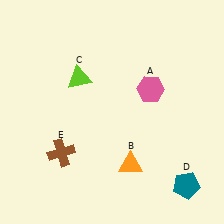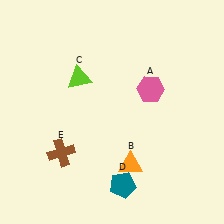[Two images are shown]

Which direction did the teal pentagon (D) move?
The teal pentagon (D) moved left.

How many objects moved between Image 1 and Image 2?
1 object moved between the two images.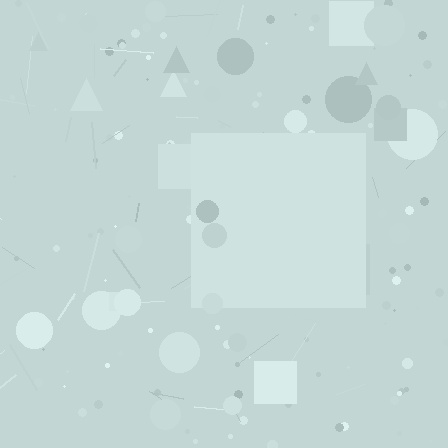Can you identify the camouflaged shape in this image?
The camouflaged shape is a square.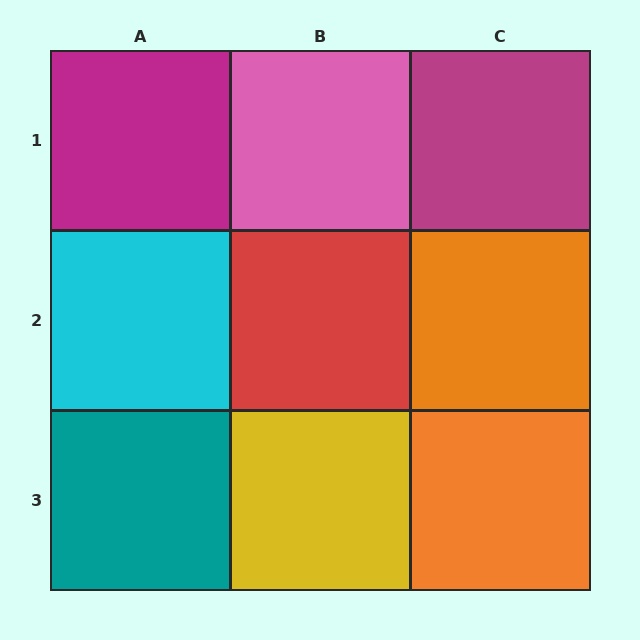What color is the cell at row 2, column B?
Red.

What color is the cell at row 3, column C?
Orange.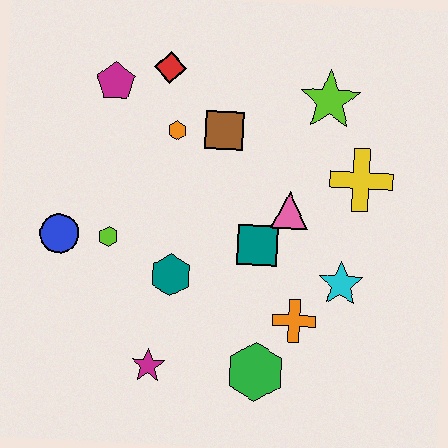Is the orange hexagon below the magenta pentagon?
Yes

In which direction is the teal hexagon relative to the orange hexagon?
The teal hexagon is below the orange hexagon.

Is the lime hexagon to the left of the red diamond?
Yes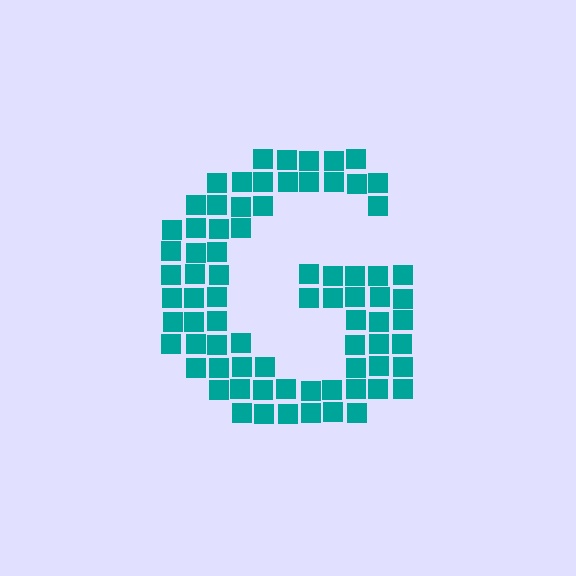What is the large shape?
The large shape is the letter G.